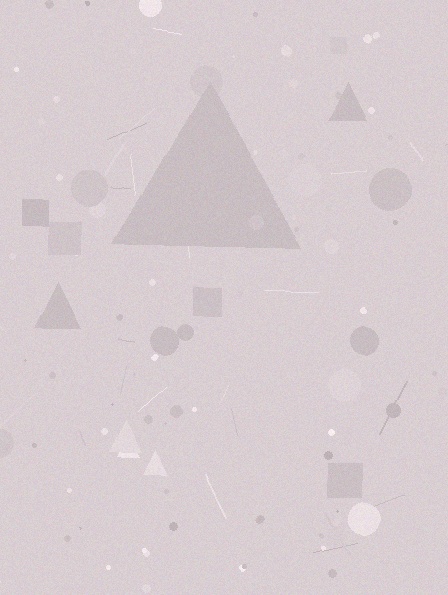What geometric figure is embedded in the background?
A triangle is embedded in the background.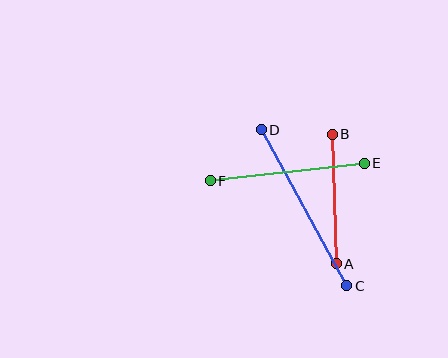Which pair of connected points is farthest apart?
Points C and D are farthest apart.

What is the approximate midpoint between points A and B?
The midpoint is at approximately (334, 199) pixels.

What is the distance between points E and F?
The distance is approximately 155 pixels.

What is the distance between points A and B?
The distance is approximately 130 pixels.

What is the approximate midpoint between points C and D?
The midpoint is at approximately (304, 208) pixels.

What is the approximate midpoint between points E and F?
The midpoint is at approximately (287, 172) pixels.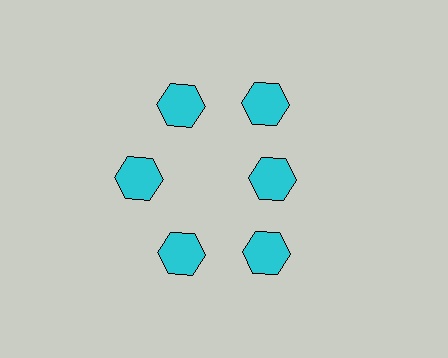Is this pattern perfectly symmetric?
No. The 6 cyan hexagons are arranged in a ring, but one element near the 3 o'clock position is pulled inward toward the center, breaking the 6-fold rotational symmetry.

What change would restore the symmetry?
The symmetry would be restored by moving it outward, back onto the ring so that all 6 hexagons sit at equal angles and equal distance from the center.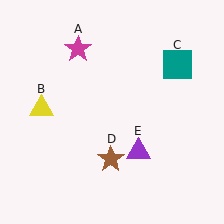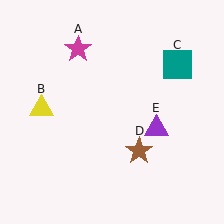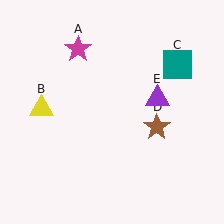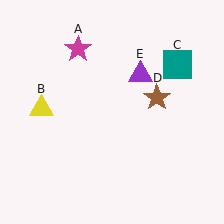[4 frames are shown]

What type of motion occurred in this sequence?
The brown star (object D), purple triangle (object E) rotated counterclockwise around the center of the scene.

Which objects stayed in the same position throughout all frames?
Magenta star (object A) and yellow triangle (object B) and teal square (object C) remained stationary.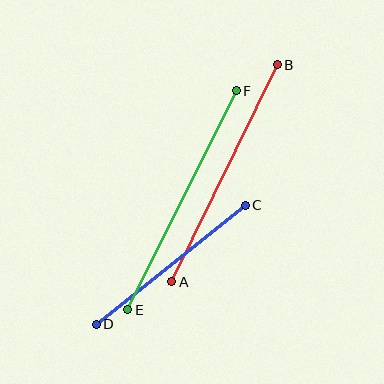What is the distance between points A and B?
The distance is approximately 241 pixels.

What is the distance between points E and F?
The distance is approximately 244 pixels.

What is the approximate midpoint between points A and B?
The midpoint is at approximately (224, 173) pixels.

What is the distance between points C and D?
The distance is approximately 191 pixels.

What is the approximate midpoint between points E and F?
The midpoint is at approximately (182, 200) pixels.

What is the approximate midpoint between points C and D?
The midpoint is at approximately (171, 265) pixels.